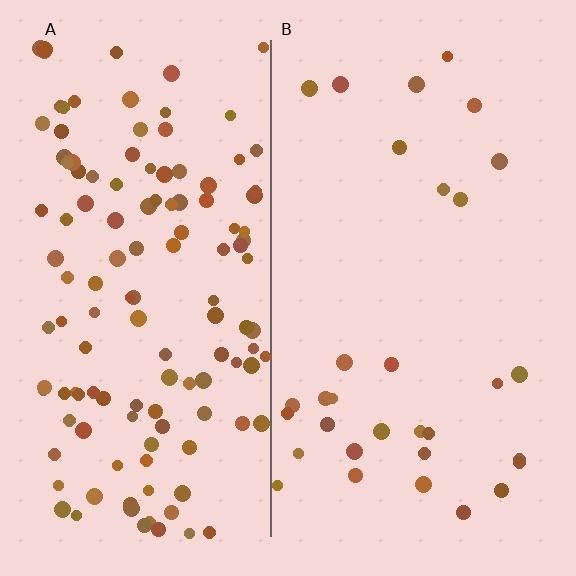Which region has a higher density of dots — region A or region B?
A (the left).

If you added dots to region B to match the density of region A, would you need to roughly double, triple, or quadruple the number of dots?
Approximately quadruple.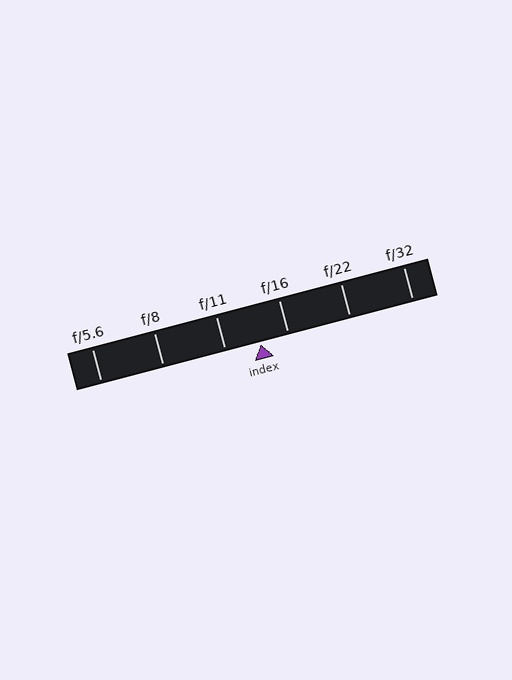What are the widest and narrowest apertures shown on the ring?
The widest aperture shown is f/5.6 and the narrowest is f/32.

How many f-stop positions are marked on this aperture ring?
There are 6 f-stop positions marked.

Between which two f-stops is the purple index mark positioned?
The index mark is between f/11 and f/16.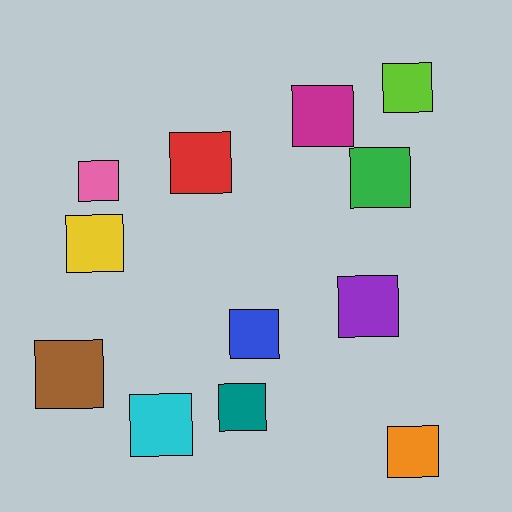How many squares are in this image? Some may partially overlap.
There are 12 squares.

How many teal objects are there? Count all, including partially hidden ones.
There is 1 teal object.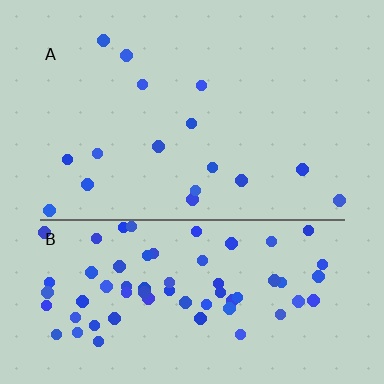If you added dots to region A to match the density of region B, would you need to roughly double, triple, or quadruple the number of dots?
Approximately quadruple.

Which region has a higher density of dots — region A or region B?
B (the bottom).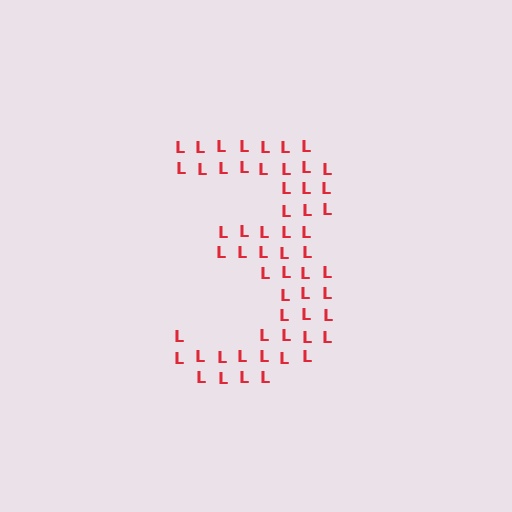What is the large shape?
The large shape is the digit 3.